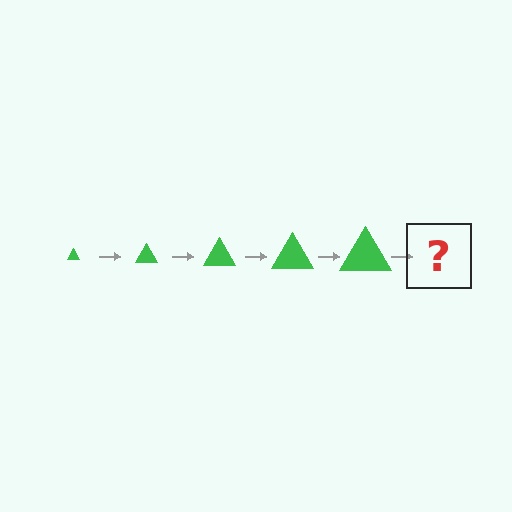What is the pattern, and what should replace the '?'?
The pattern is that the triangle gets progressively larger each step. The '?' should be a green triangle, larger than the previous one.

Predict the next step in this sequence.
The next step is a green triangle, larger than the previous one.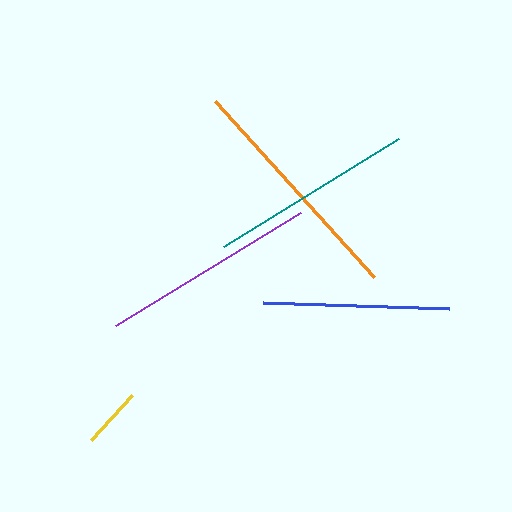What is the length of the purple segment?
The purple segment is approximately 217 pixels long.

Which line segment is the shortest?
The yellow line is the shortest at approximately 61 pixels.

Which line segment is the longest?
The orange line is the longest at approximately 237 pixels.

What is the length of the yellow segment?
The yellow segment is approximately 61 pixels long.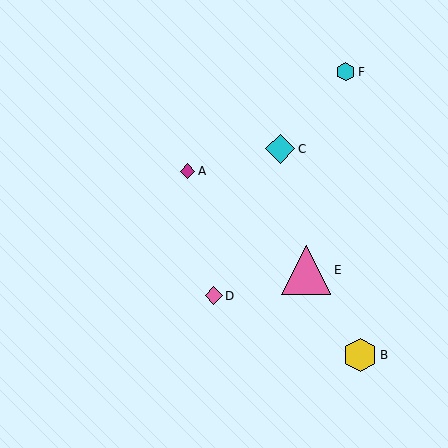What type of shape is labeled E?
Shape E is a pink triangle.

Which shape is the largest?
The pink triangle (labeled E) is the largest.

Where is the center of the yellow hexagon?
The center of the yellow hexagon is at (360, 355).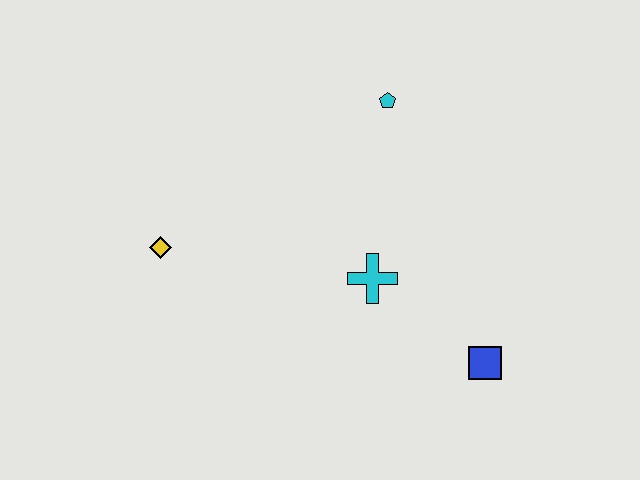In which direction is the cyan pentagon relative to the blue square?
The cyan pentagon is above the blue square.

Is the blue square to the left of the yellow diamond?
No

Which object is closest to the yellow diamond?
The cyan cross is closest to the yellow diamond.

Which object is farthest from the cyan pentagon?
The blue square is farthest from the cyan pentagon.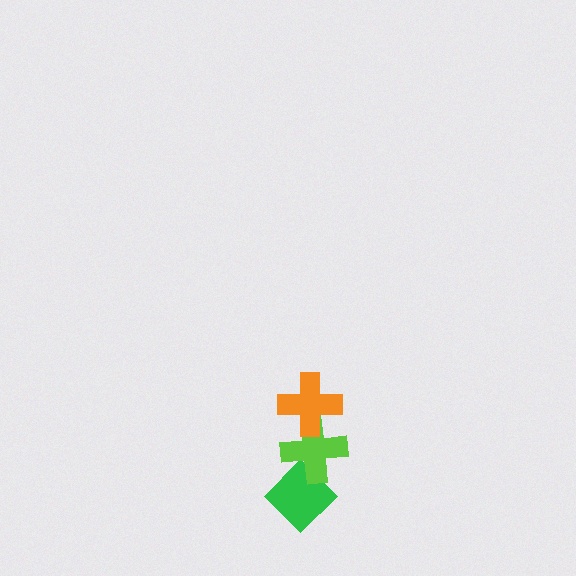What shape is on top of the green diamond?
The lime cross is on top of the green diamond.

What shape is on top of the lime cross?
The orange cross is on top of the lime cross.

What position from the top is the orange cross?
The orange cross is 1st from the top.